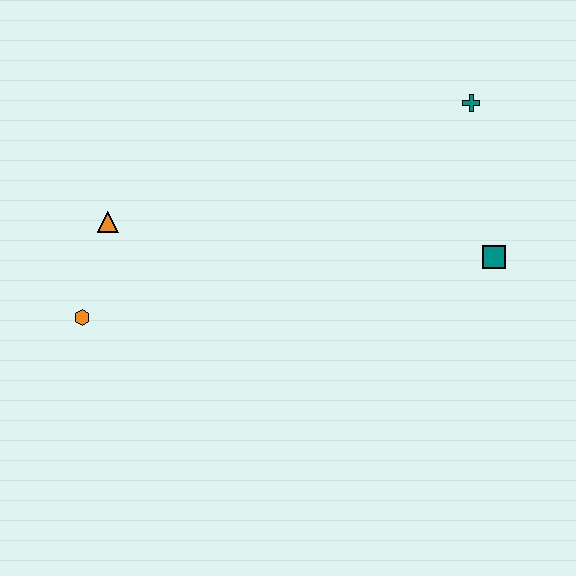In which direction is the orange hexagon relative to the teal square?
The orange hexagon is to the left of the teal square.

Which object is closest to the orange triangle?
The orange hexagon is closest to the orange triangle.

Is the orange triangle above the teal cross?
No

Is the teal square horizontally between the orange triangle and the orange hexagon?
No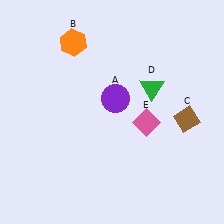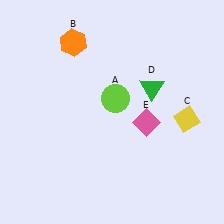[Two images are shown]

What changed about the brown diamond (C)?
In Image 1, C is brown. In Image 2, it changed to yellow.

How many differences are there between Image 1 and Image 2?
There are 2 differences between the two images.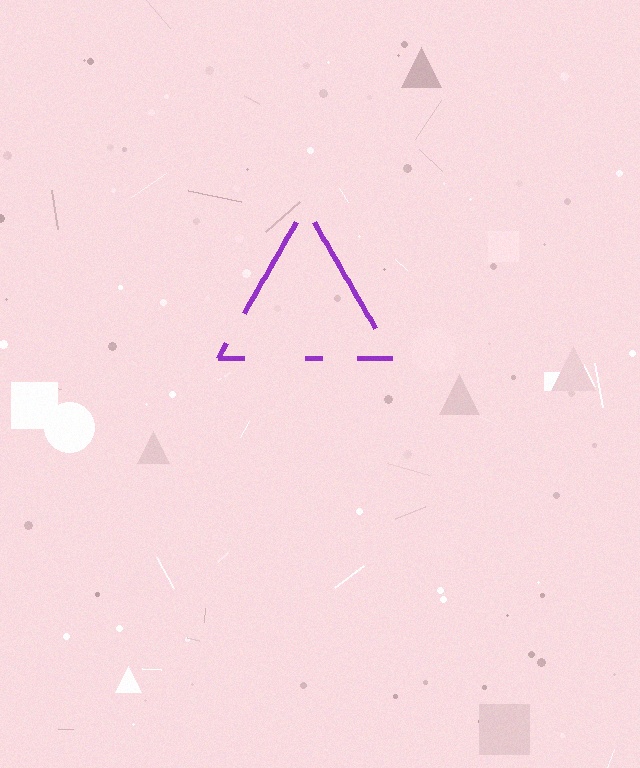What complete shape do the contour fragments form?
The contour fragments form a triangle.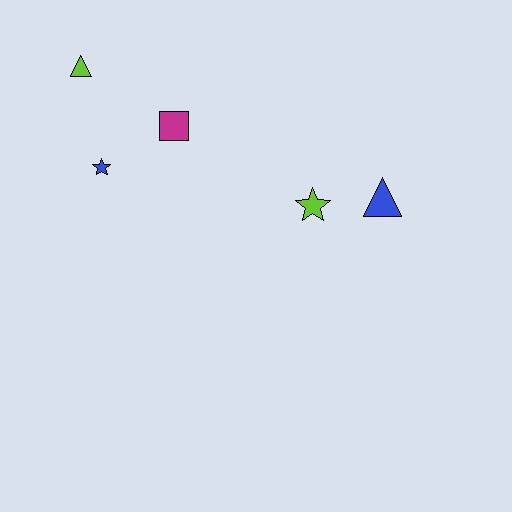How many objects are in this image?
There are 5 objects.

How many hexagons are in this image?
There are no hexagons.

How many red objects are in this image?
There are no red objects.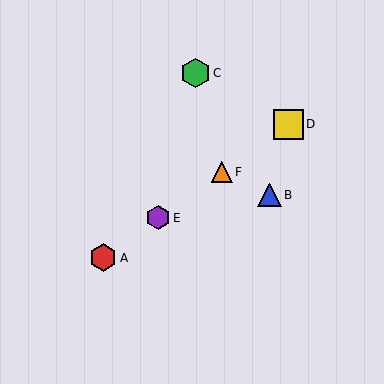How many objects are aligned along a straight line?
4 objects (A, D, E, F) are aligned along a straight line.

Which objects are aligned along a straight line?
Objects A, D, E, F are aligned along a straight line.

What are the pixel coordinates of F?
Object F is at (222, 172).